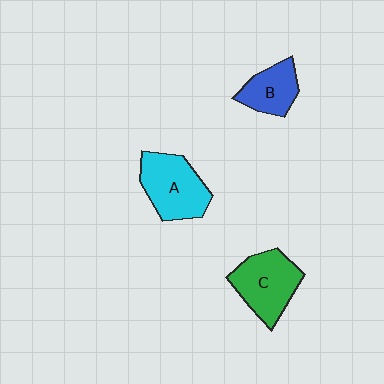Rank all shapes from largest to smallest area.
From largest to smallest: A (cyan), C (green), B (blue).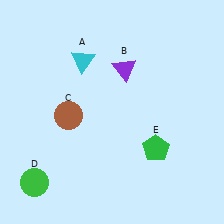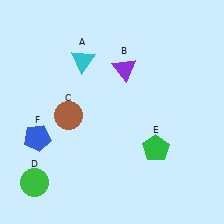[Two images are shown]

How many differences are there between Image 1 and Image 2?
There is 1 difference between the two images.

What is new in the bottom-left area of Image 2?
A blue pentagon (F) was added in the bottom-left area of Image 2.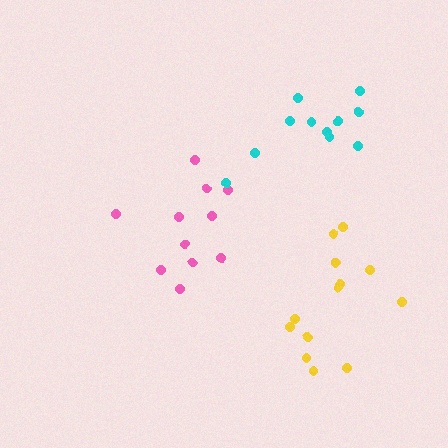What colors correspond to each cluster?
The clusters are colored: pink, cyan, yellow.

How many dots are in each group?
Group 1: 11 dots, Group 2: 11 dots, Group 3: 13 dots (35 total).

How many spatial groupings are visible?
There are 3 spatial groupings.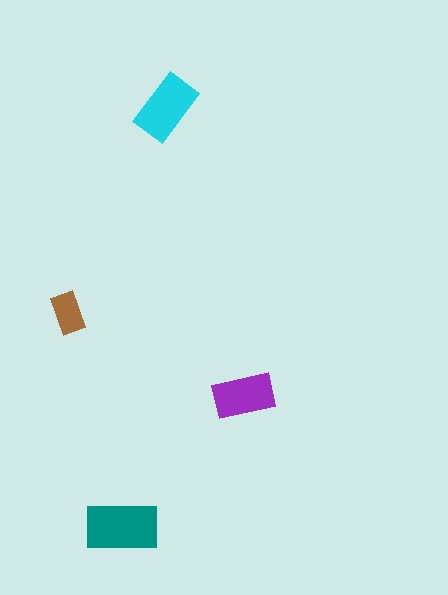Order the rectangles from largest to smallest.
the teal one, the cyan one, the purple one, the brown one.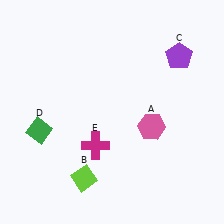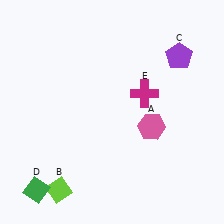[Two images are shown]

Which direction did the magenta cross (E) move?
The magenta cross (E) moved up.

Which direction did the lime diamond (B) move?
The lime diamond (B) moved left.